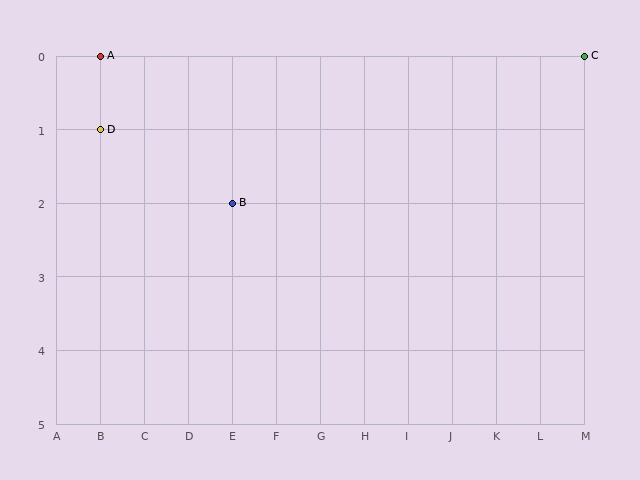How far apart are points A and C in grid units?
Points A and C are 11 columns apart.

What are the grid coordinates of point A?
Point A is at grid coordinates (B, 0).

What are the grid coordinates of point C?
Point C is at grid coordinates (M, 0).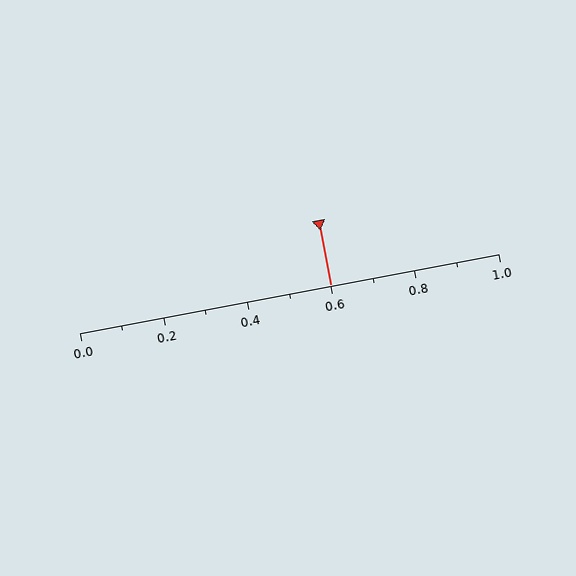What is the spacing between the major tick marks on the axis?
The major ticks are spaced 0.2 apart.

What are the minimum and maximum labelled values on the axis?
The axis runs from 0.0 to 1.0.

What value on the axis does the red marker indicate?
The marker indicates approximately 0.6.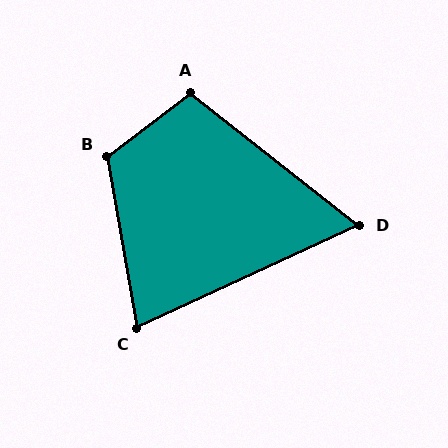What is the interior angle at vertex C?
Approximately 75 degrees (acute).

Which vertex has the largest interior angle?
B, at approximately 117 degrees.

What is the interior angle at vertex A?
Approximately 105 degrees (obtuse).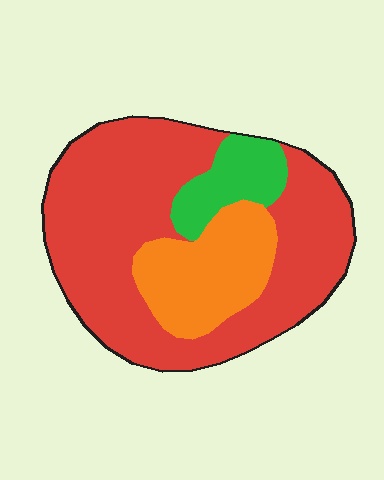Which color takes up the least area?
Green, at roughly 10%.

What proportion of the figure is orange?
Orange covers 21% of the figure.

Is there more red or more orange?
Red.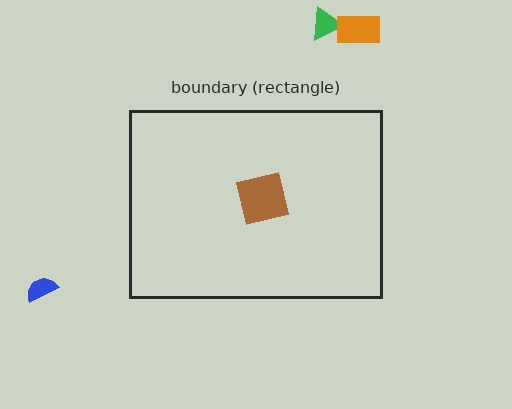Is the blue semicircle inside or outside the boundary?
Outside.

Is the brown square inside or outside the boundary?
Inside.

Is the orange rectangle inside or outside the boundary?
Outside.